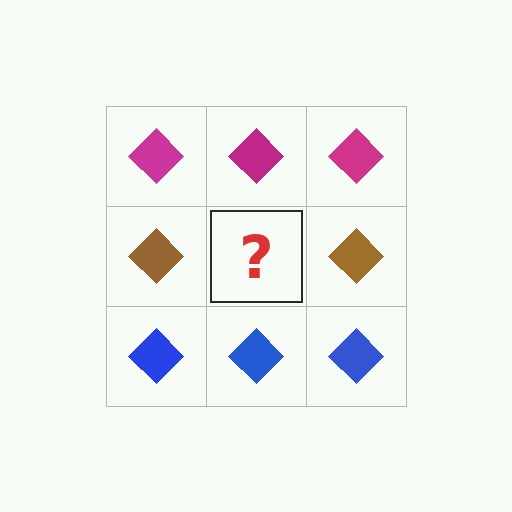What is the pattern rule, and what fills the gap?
The rule is that each row has a consistent color. The gap should be filled with a brown diamond.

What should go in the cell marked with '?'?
The missing cell should contain a brown diamond.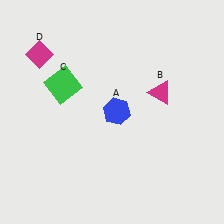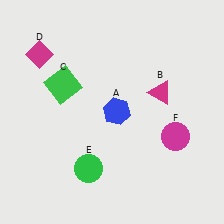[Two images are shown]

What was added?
A green circle (E), a magenta circle (F) were added in Image 2.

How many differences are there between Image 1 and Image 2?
There are 2 differences between the two images.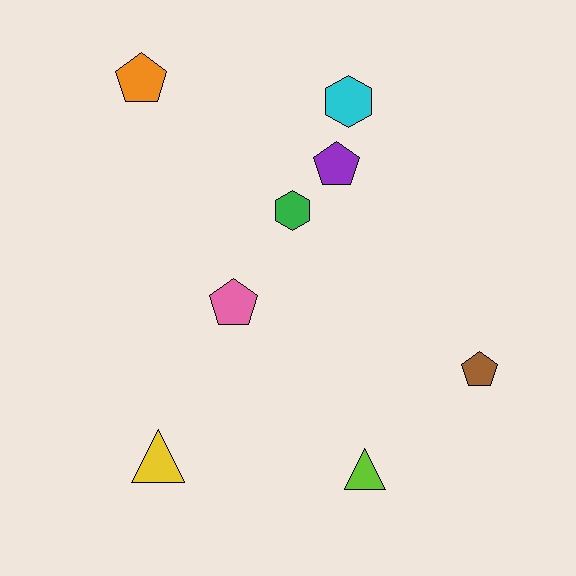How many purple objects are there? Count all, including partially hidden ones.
There is 1 purple object.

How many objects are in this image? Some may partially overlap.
There are 8 objects.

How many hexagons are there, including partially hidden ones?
There are 2 hexagons.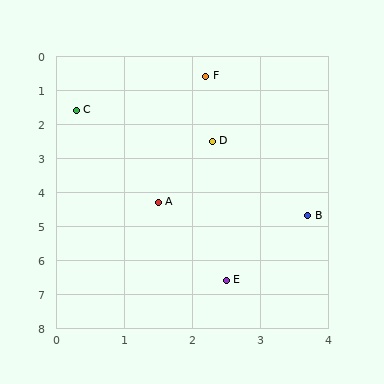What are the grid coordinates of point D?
Point D is at approximately (2.3, 2.5).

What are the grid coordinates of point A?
Point A is at approximately (1.5, 4.3).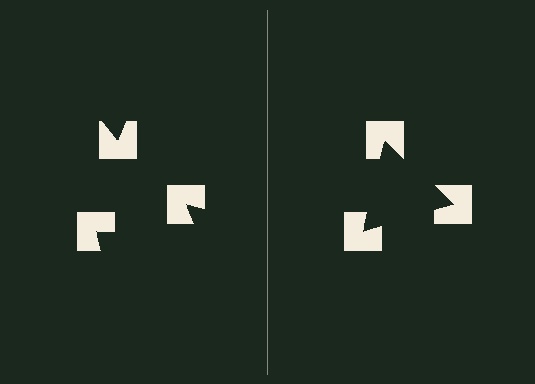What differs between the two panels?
The notched squares are positioned identically on both sides; only the wedge orientations differ. On the right they align to a triangle; on the left they are misaligned.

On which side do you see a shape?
An illusory triangle appears on the right side. On the left side the wedge cuts are rotated, so no coherent shape forms.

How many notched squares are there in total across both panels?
6 — 3 on each side.